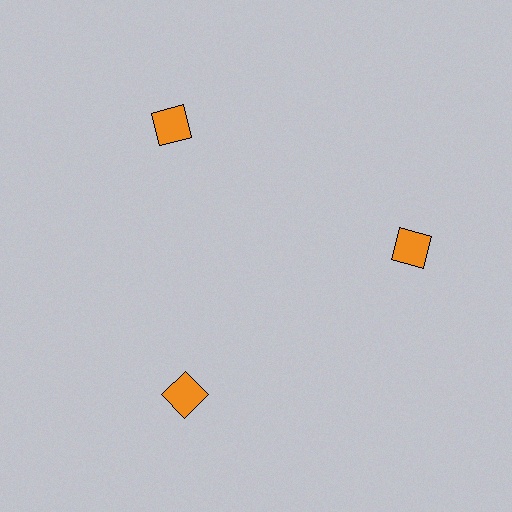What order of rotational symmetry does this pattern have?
This pattern has 3-fold rotational symmetry.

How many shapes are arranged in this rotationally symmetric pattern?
There are 3 shapes, arranged in 3 groups of 1.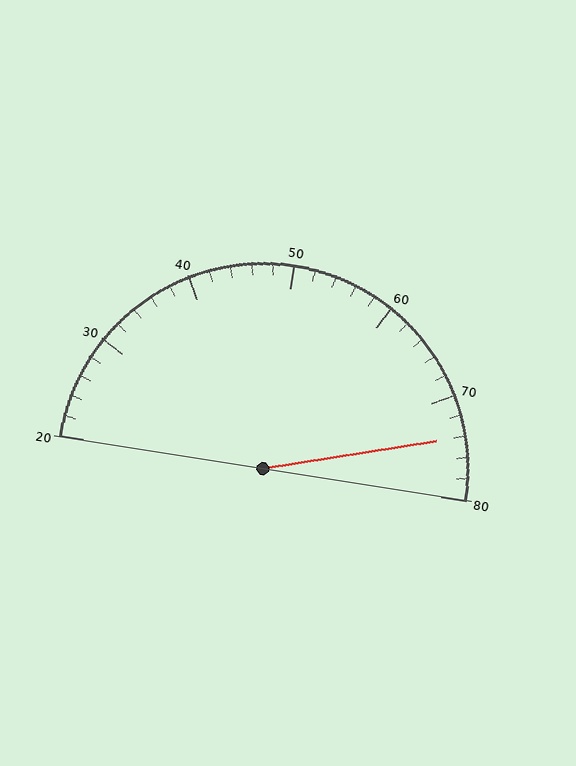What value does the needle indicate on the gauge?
The needle indicates approximately 74.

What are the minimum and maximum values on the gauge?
The gauge ranges from 20 to 80.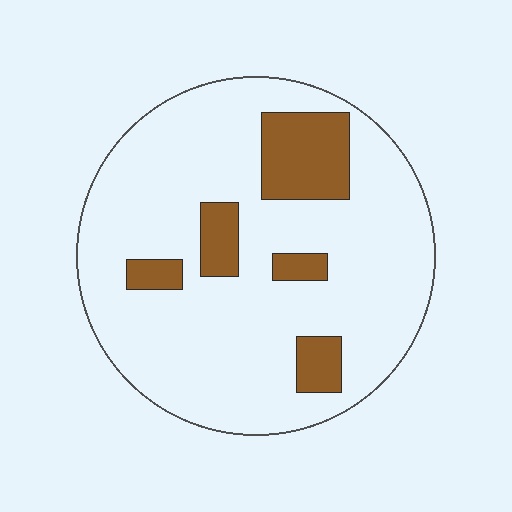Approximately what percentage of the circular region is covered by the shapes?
Approximately 15%.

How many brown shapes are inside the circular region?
5.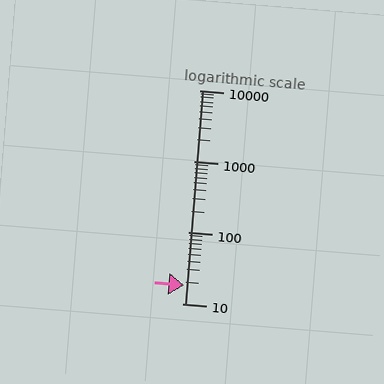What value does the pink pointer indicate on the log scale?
The pointer indicates approximately 18.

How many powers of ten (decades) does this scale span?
The scale spans 3 decades, from 10 to 10000.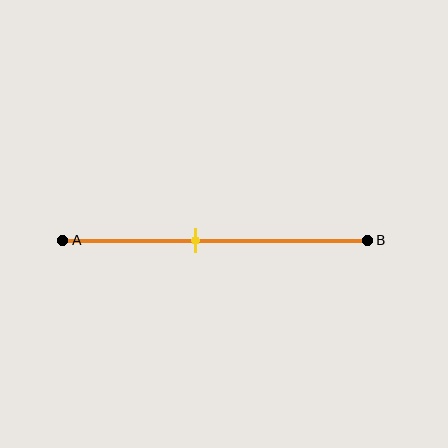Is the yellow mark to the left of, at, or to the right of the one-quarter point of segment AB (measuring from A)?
The yellow mark is to the right of the one-quarter point of segment AB.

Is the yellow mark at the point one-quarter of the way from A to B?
No, the mark is at about 45% from A, not at the 25% one-quarter point.